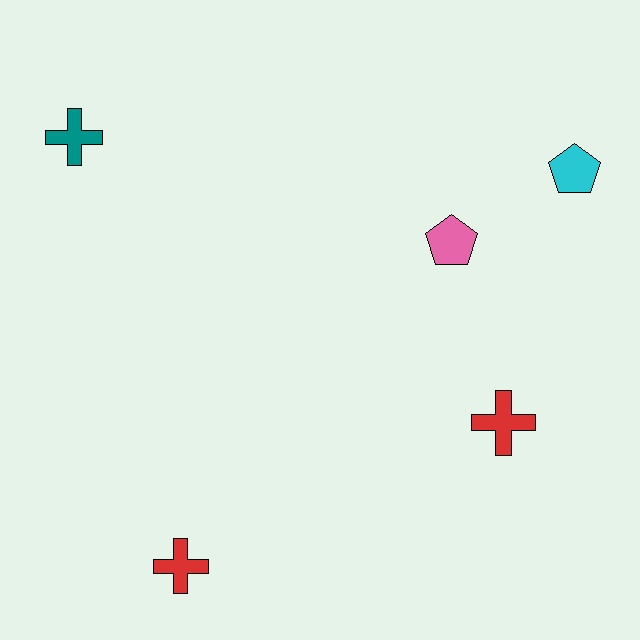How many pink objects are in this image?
There is 1 pink object.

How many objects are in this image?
There are 5 objects.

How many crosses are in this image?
There are 3 crosses.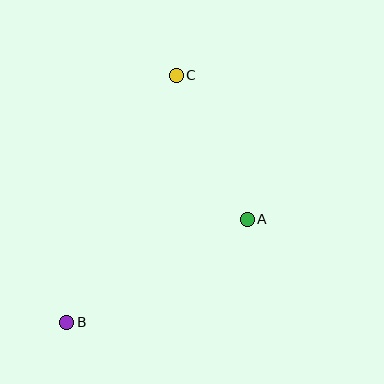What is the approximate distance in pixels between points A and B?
The distance between A and B is approximately 208 pixels.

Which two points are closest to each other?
Points A and C are closest to each other.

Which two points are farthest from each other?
Points B and C are farthest from each other.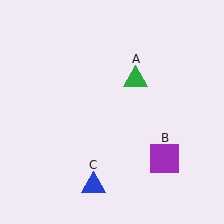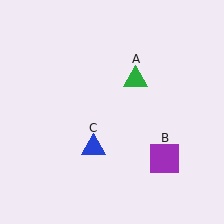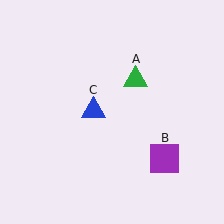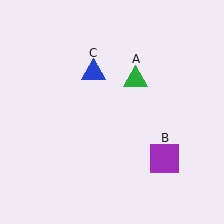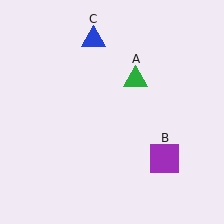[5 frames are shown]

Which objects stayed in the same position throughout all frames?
Green triangle (object A) and purple square (object B) remained stationary.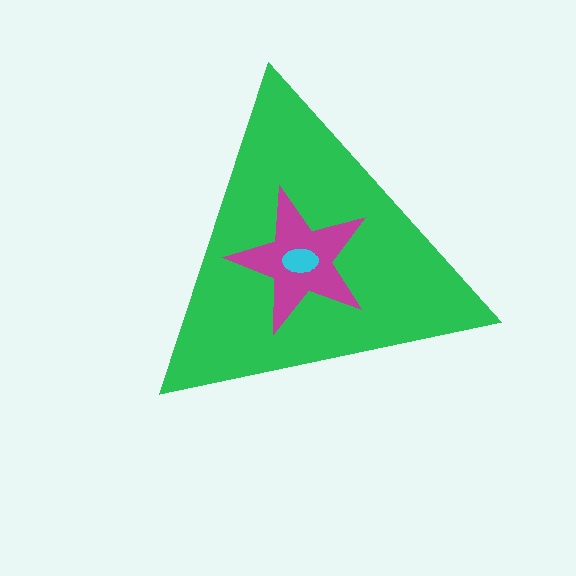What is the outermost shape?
The green triangle.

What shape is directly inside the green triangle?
The magenta star.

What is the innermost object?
The cyan ellipse.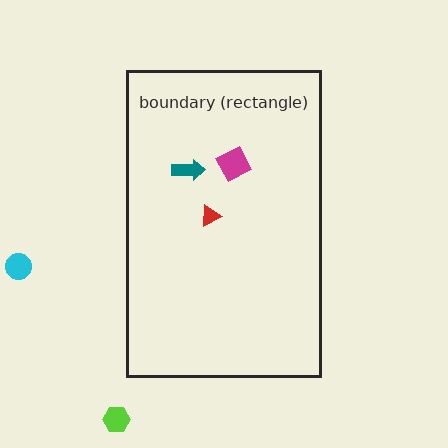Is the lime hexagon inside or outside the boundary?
Outside.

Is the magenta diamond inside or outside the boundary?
Inside.